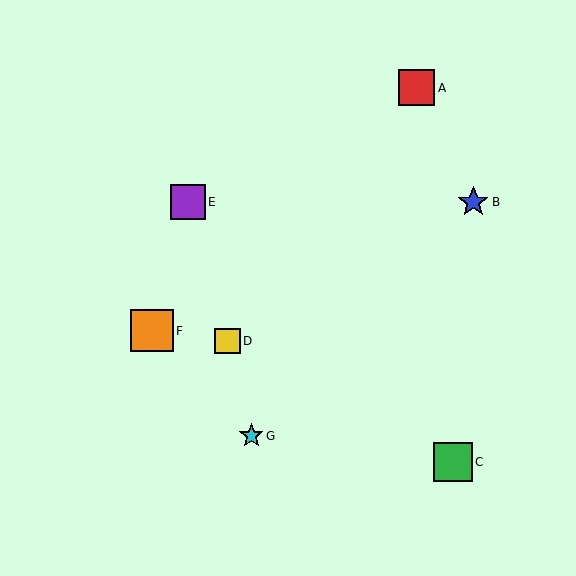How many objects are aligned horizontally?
2 objects (B, E) are aligned horizontally.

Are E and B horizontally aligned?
Yes, both are at y≈202.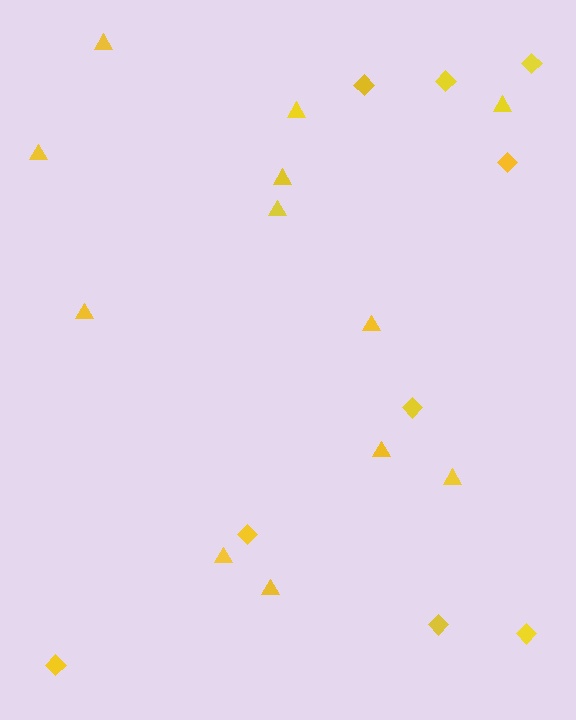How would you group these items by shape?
There are 2 groups: one group of diamonds (9) and one group of triangles (12).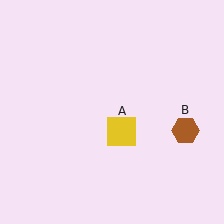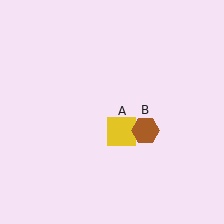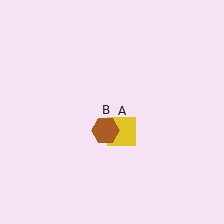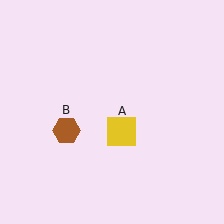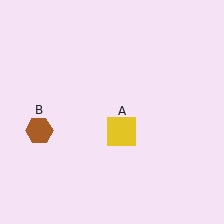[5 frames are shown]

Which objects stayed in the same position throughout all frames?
Yellow square (object A) remained stationary.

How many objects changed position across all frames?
1 object changed position: brown hexagon (object B).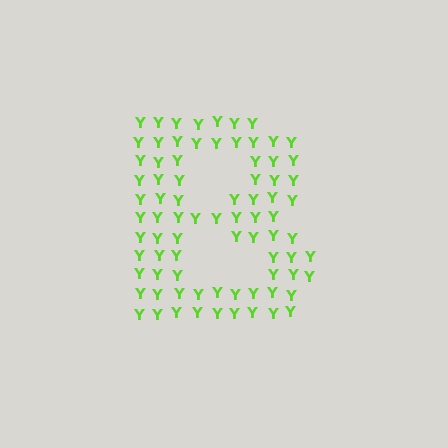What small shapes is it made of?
It is made of small letter Y's.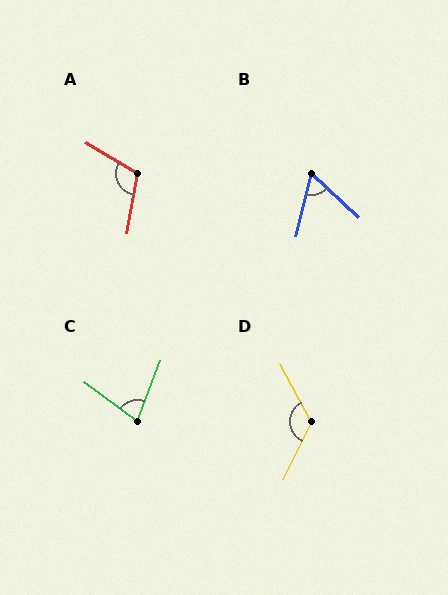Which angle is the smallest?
B, at approximately 61 degrees.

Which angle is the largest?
D, at approximately 126 degrees.